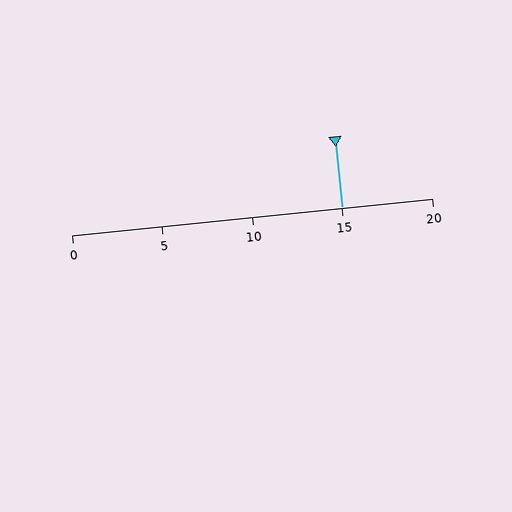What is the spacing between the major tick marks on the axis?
The major ticks are spaced 5 apart.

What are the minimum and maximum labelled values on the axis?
The axis runs from 0 to 20.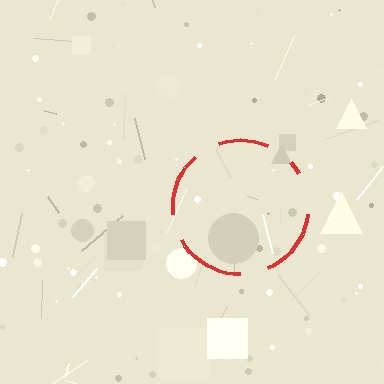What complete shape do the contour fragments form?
The contour fragments form a circle.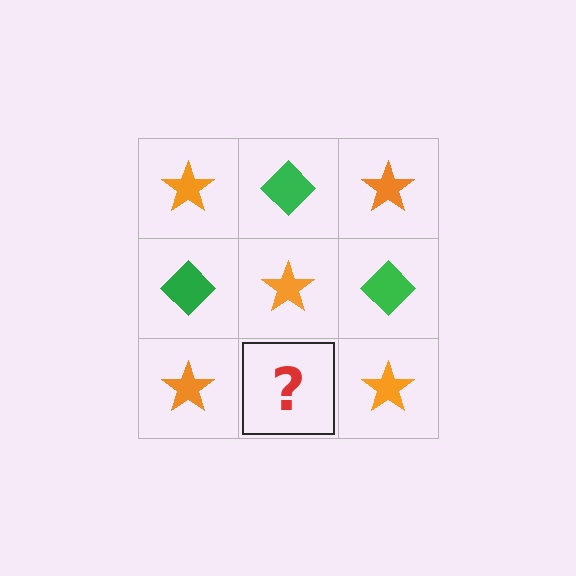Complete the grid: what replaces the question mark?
The question mark should be replaced with a green diamond.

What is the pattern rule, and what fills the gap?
The rule is that it alternates orange star and green diamond in a checkerboard pattern. The gap should be filled with a green diamond.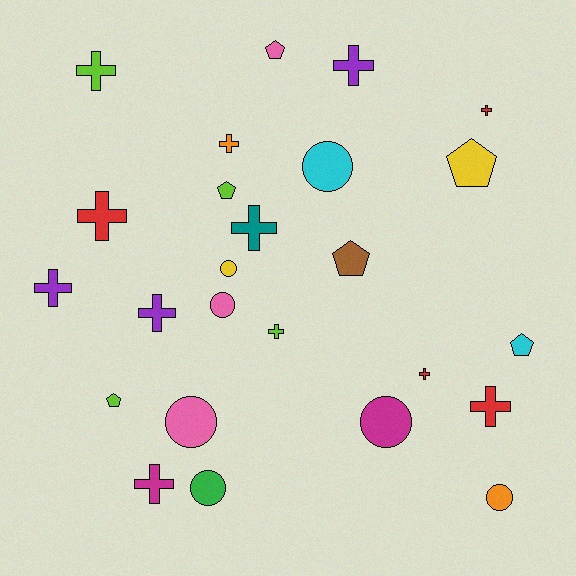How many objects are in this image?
There are 25 objects.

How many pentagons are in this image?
There are 6 pentagons.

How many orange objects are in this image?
There are 2 orange objects.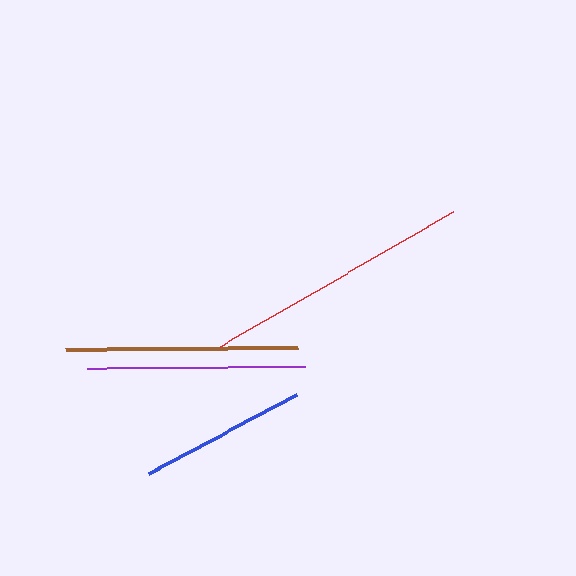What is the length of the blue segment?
The blue segment is approximately 168 pixels long.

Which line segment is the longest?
The red line is the longest at approximately 270 pixels.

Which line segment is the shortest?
The blue line is the shortest at approximately 168 pixels.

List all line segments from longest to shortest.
From longest to shortest: red, brown, purple, blue.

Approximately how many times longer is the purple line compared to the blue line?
The purple line is approximately 1.3 times the length of the blue line.